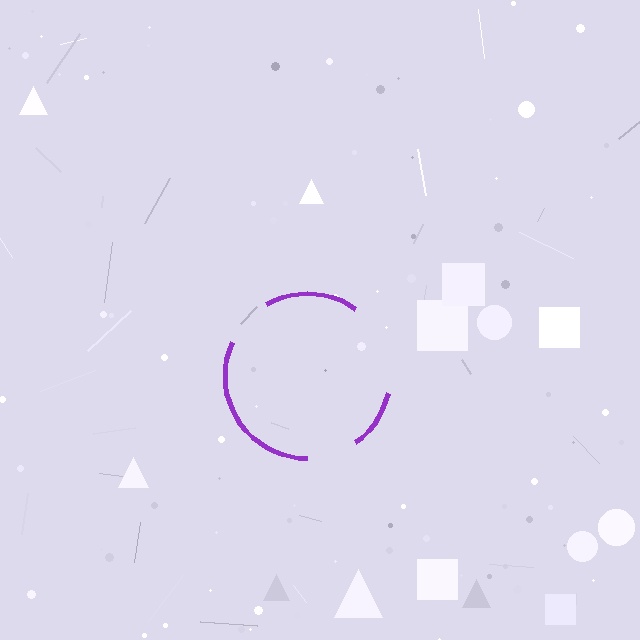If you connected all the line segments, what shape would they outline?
They would outline a circle.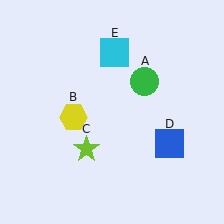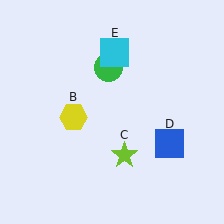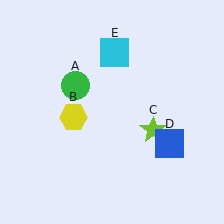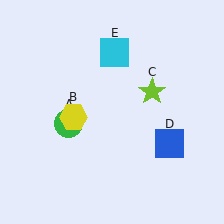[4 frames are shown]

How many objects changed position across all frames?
2 objects changed position: green circle (object A), lime star (object C).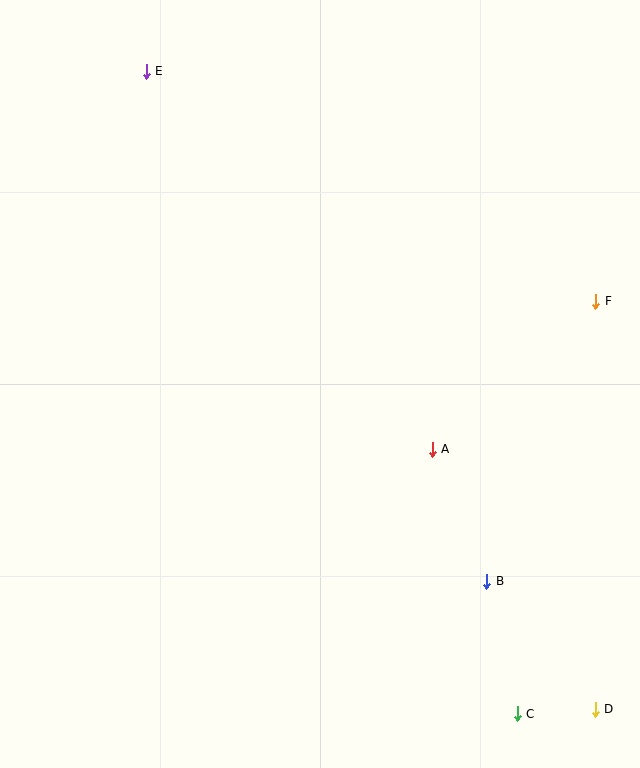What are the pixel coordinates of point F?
Point F is at (596, 301).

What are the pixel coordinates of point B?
Point B is at (487, 581).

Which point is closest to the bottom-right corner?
Point D is closest to the bottom-right corner.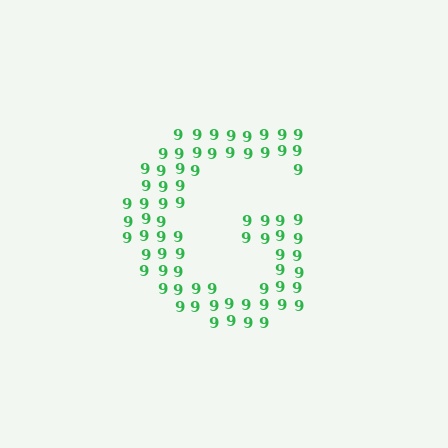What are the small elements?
The small elements are digit 9's.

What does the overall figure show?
The overall figure shows the letter G.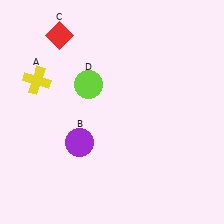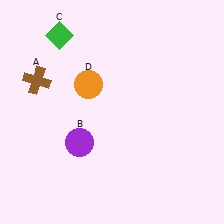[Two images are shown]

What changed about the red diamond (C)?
In Image 1, C is red. In Image 2, it changed to green.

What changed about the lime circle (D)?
In Image 1, D is lime. In Image 2, it changed to orange.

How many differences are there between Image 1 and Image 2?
There are 3 differences between the two images.